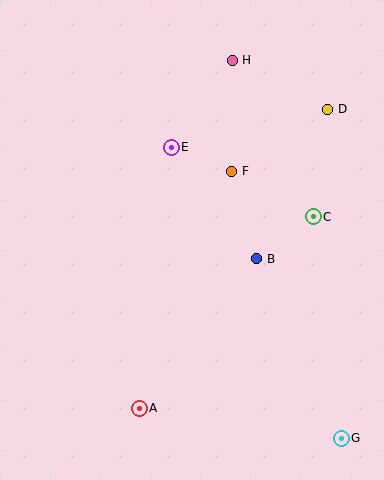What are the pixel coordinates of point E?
Point E is at (171, 148).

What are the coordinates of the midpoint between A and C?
The midpoint between A and C is at (226, 312).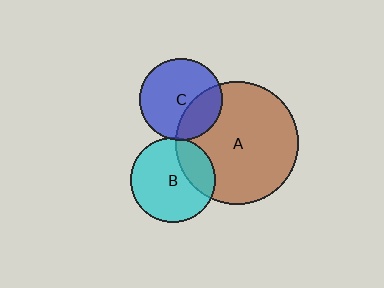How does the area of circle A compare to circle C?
Approximately 2.2 times.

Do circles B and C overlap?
Yes.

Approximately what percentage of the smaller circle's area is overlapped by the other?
Approximately 5%.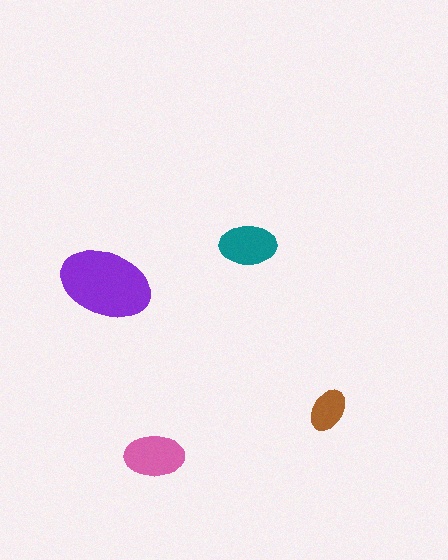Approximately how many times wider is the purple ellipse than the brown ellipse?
About 2 times wider.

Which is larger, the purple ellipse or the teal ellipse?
The purple one.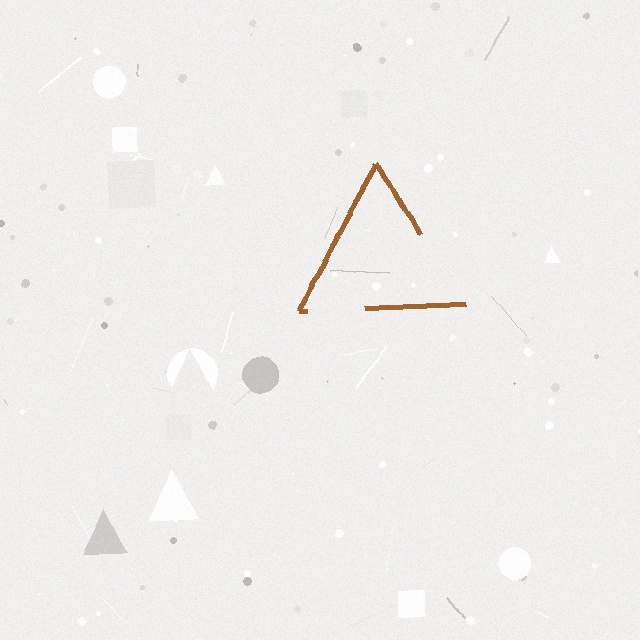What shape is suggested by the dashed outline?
The dashed outline suggests a triangle.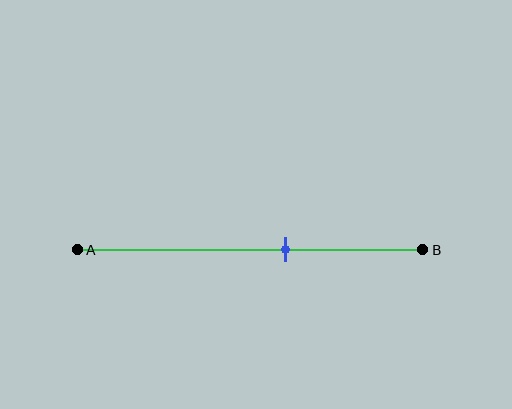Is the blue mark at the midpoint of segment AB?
No, the mark is at about 60% from A, not at the 50% midpoint.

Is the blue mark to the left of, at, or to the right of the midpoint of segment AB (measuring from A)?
The blue mark is to the right of the midpoint of segment AB.